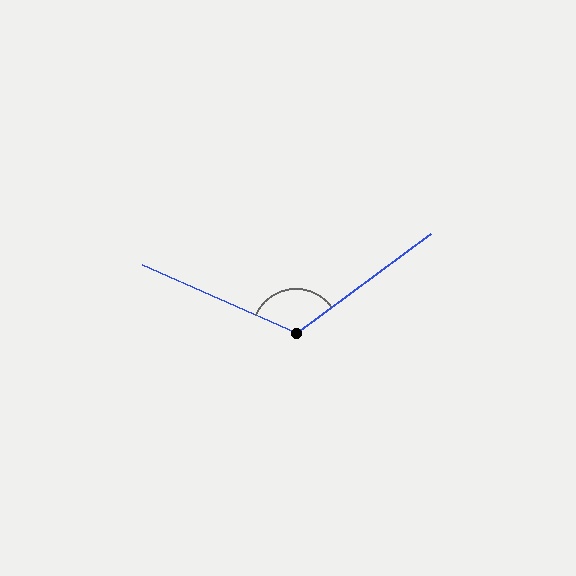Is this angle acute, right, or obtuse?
It is obtuse.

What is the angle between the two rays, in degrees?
Approximately 120 degrees.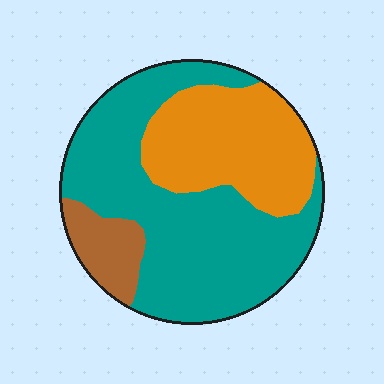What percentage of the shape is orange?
Orange covers around 30% of the shape.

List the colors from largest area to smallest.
From largest to smallest: teal, orange, brown.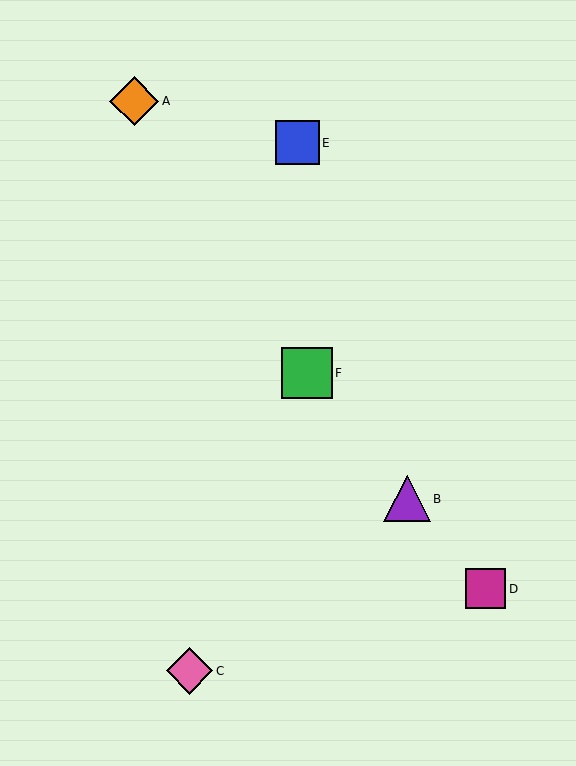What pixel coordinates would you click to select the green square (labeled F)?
Click at (307, 373) to select the green square F.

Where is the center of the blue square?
The center of the blue square is at (297, 143).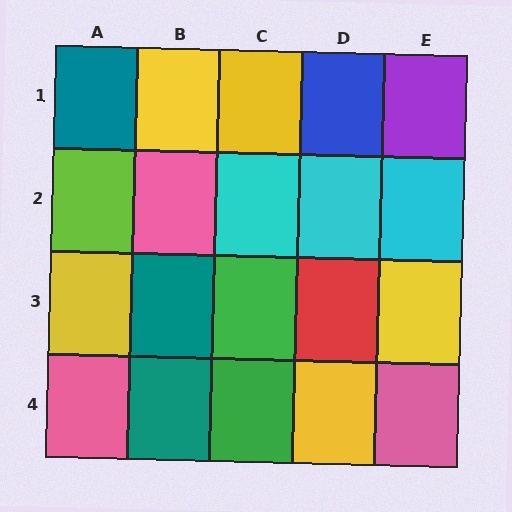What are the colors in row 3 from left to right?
Yellow, teal, green, red, yellow.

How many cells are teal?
3 cells are teal.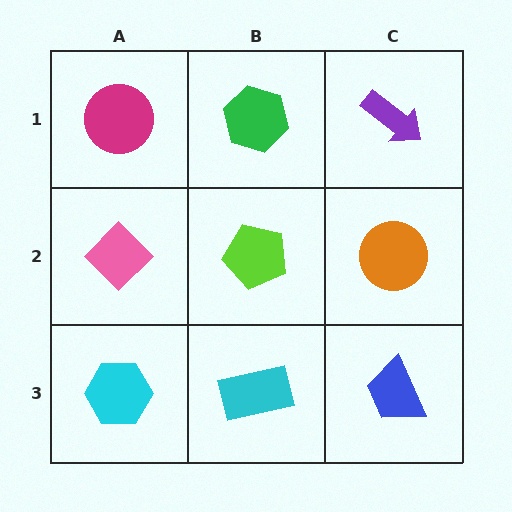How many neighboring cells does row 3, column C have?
2.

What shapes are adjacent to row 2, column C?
A purple arrow (row 1, column C), a blue trapezoid (row 3, column C), a lime pentagon (row 2, column B).